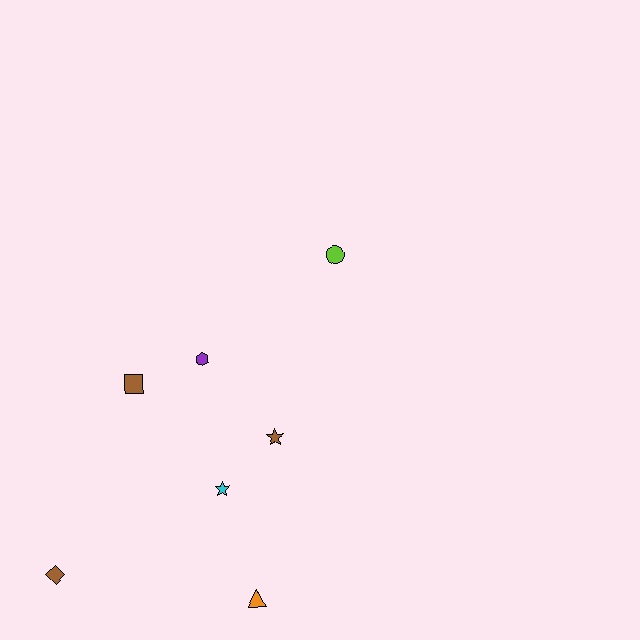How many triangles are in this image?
There is 1 triangle.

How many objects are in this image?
There are 7 objects.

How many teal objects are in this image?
There are no teal objects.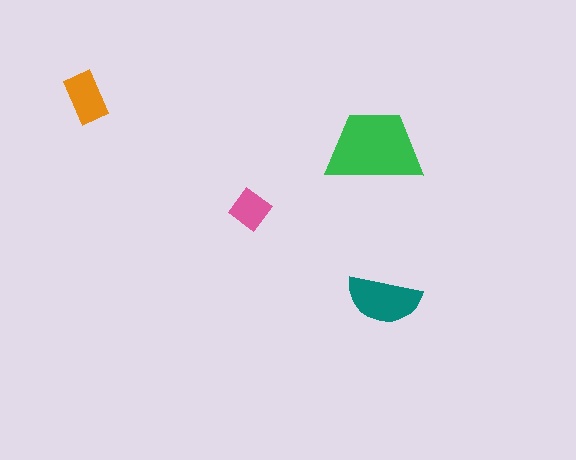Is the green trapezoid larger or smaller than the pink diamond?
Larger.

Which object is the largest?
The green trapezoid.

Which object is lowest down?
The teal semicircle is bottommost.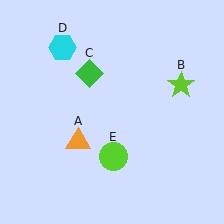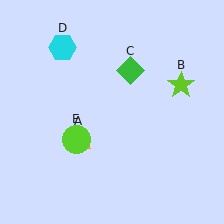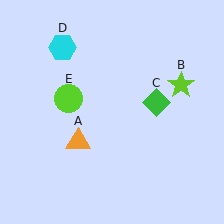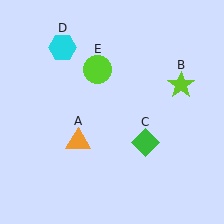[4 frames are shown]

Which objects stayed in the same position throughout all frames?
Orange triangle (object A) and lime star (object B) and cyan hexagon (object D) remained stationary.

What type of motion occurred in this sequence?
The green diamond (object C), lime circle (object E) rotated clockwise around the center of the scene.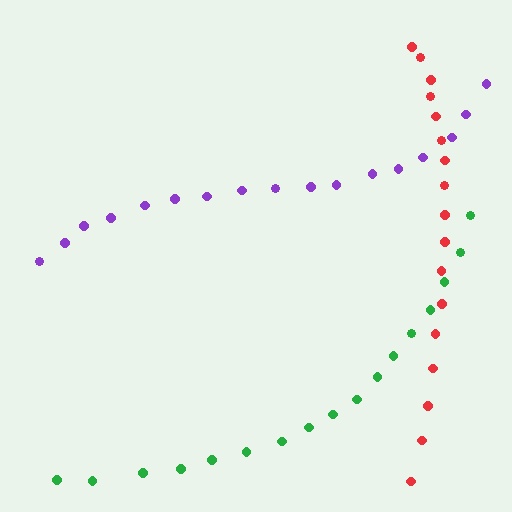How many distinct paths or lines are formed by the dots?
There are 3 distinct paths.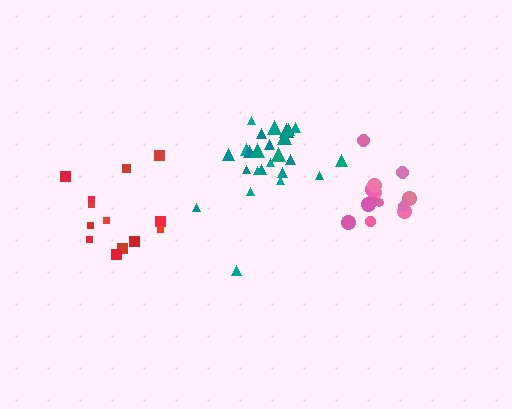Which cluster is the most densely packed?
Pink.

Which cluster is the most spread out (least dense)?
Red.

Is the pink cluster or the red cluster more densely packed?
Pink.